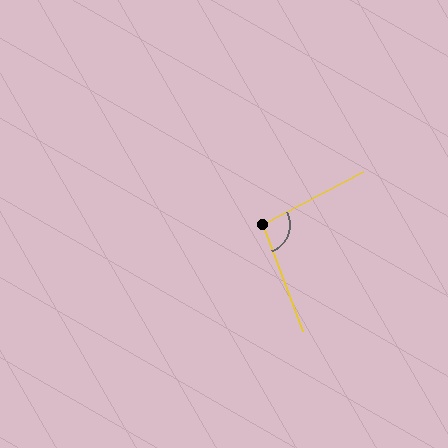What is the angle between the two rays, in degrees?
Approximately 97 degrees.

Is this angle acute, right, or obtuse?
It is obtuse.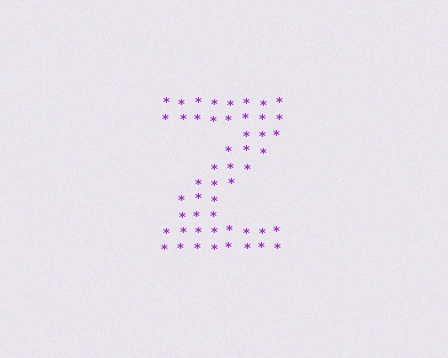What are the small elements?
The small elements are asterisks.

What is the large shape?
The large shape is the letter Z.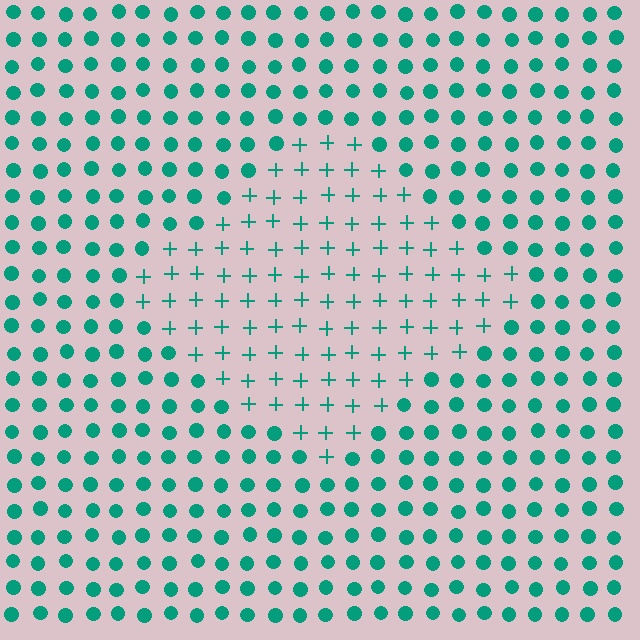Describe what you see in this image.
The image is filled with small teal elements arranged in a uniform grid. A diamond-shaped region contains plus signs, while the surrounding area contains circles. The boundary is defined purely by the change in element shape.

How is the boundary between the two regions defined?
The boundary is defined by a change in element shape: plus signs inside vs. circles outside. All elements share the same color and spacing.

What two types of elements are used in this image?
The image uses plus signs inside the diamond region and circles outside it.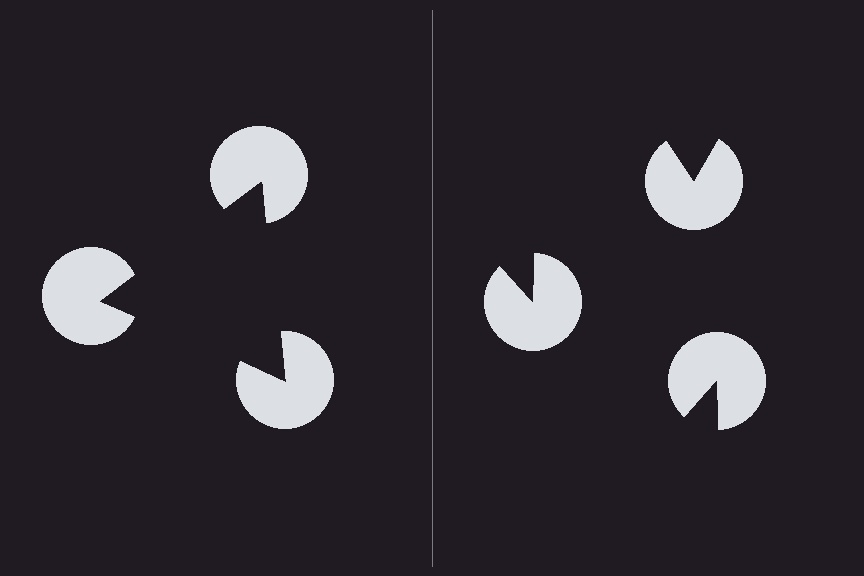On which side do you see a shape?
An illusory triangle appears on the left side. On the right side the wedge cuts are rotated, so no coherent shape forms.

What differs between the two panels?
The pac-man discs are positioned identically on both sides; only the wedge orientations differ. On the left they align to a triangle; on the right they are misaligned.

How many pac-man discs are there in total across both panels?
6 — 3 on each side.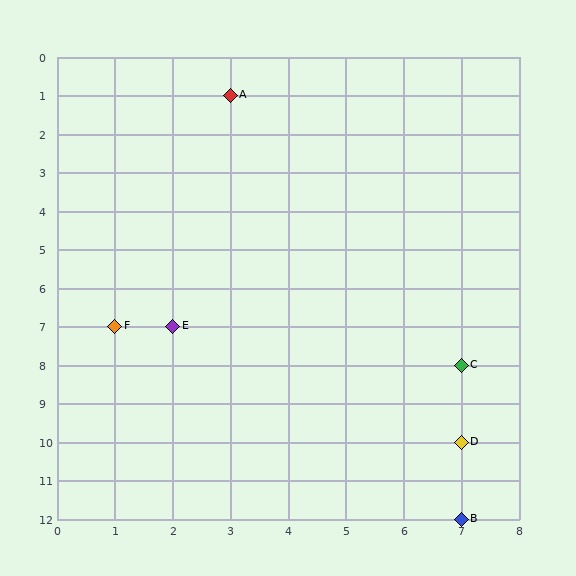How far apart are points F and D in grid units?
Points F and D are 6 columns and 3 rows apart (about 6.7 grid units diagonally).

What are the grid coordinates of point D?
Point D is at grid coordinates (7, 10).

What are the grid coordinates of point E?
Point E is at grid coordinates (2, 7).